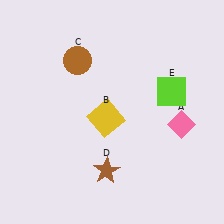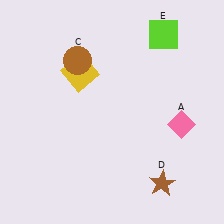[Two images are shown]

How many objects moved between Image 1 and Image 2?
3 objects moved between the two images.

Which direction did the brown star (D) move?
The brown star (D) moved right.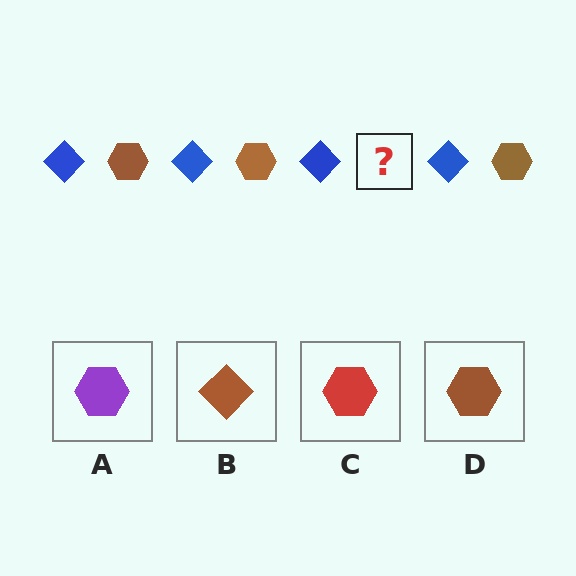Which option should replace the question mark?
Option D.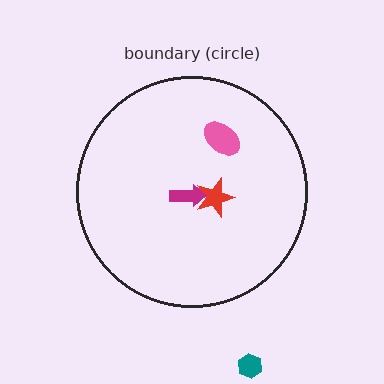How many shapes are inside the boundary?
3 inside, 1 outside.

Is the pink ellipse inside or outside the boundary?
Inside.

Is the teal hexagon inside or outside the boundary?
Outside.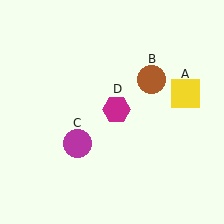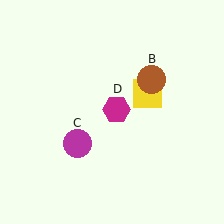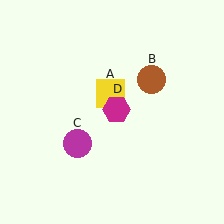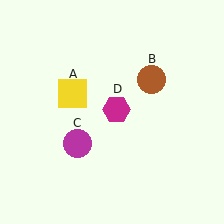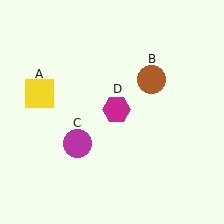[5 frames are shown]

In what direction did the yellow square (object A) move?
The yellow square (object A) moved left.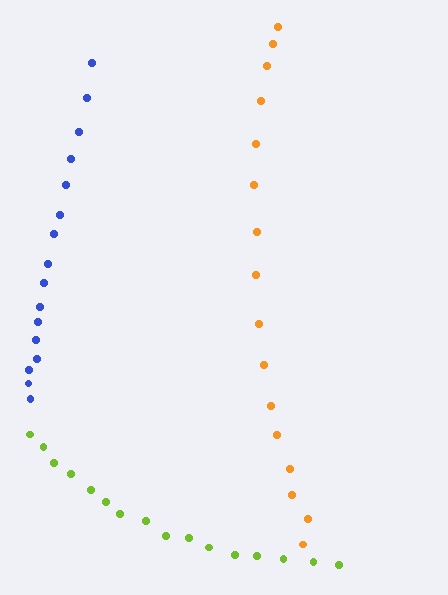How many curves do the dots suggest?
There are 3 distinct paths.